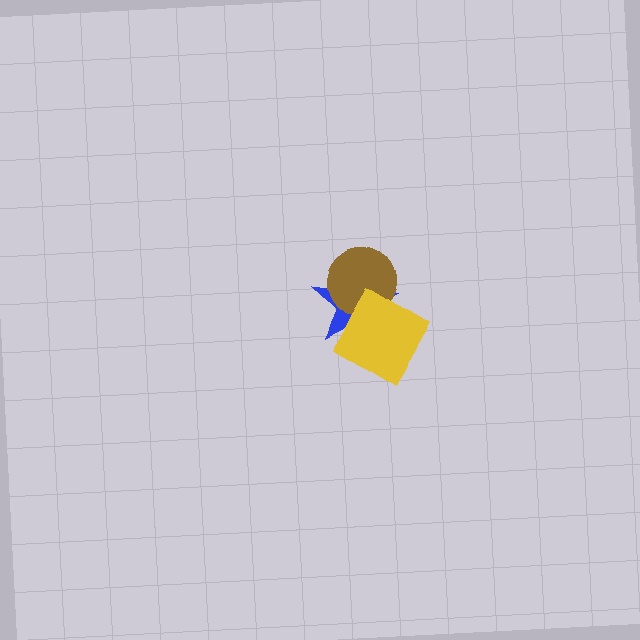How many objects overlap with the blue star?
2 objects overlap with the blue star.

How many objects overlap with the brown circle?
2 objects overlap with the brown circle.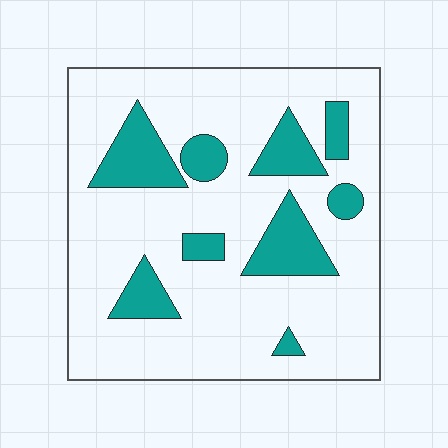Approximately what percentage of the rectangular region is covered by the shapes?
Approximately 20%.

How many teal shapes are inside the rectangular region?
9.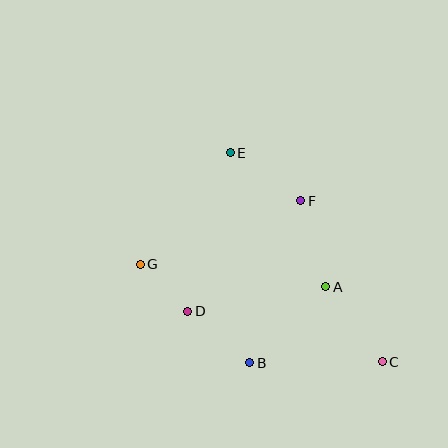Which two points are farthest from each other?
Points C and G are farthest from each other.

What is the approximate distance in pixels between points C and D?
The distance between C and D is approximately 201 pixels.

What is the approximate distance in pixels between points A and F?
The distance between A and F is approximately 89 pixels.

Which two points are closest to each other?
Points D and G are closest to each other.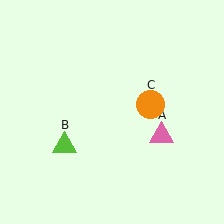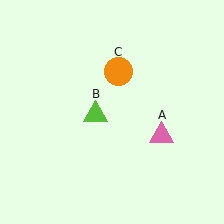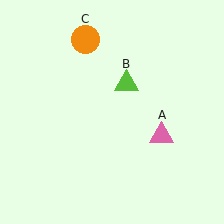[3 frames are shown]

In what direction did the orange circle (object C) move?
The orange circle (object C) moved up and to the left.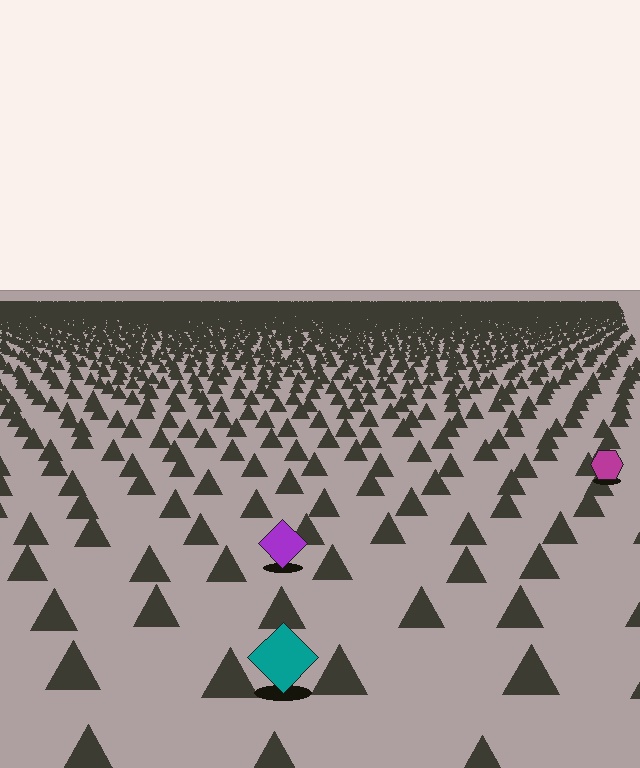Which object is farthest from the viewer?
The magenta hexagon is farthest from the viewer. It appears smaller and the ground texture around it is denser.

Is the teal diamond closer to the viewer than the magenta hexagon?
Yes. The teal diamond is closer — you can tell from the texture gradient: the ground texture is coarser near it.